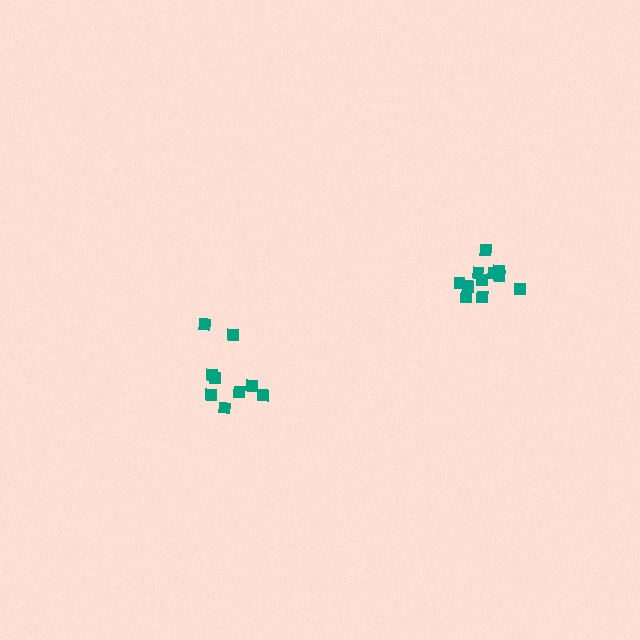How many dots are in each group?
Group 1: 11 dots, Group 2: 9 dots (20 total).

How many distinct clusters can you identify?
There are 2 distinct clusters.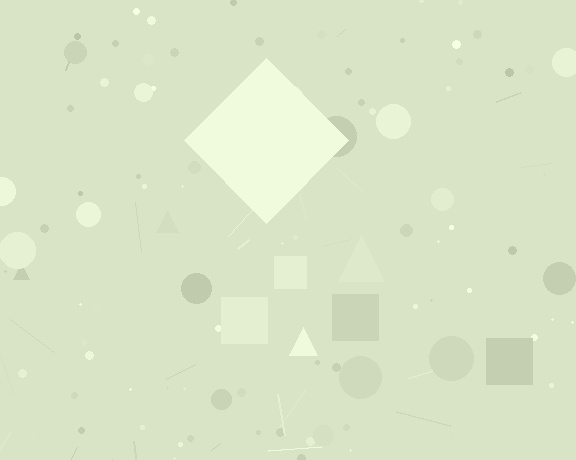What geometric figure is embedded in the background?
A diamond is embedded in the background.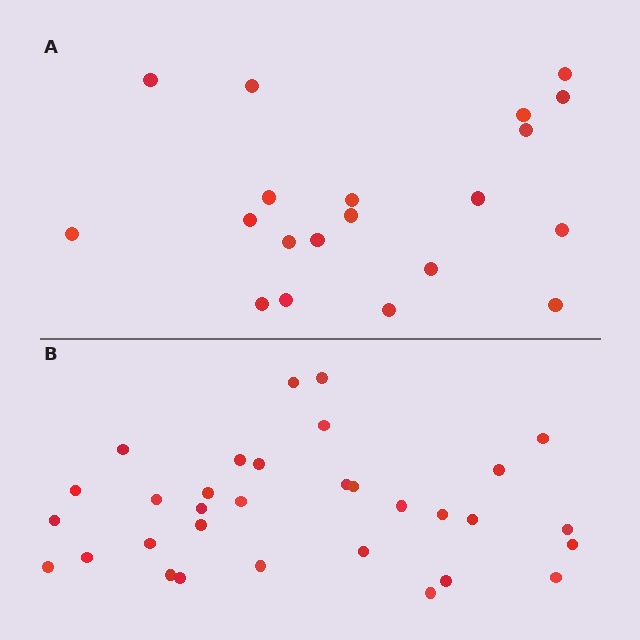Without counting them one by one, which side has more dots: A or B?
Region B (the bottom region) has more dots.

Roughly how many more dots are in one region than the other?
Region B has roughly 12 or so more dots than region A.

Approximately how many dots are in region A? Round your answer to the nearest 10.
About 20 dots.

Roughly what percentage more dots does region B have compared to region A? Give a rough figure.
About 60% more.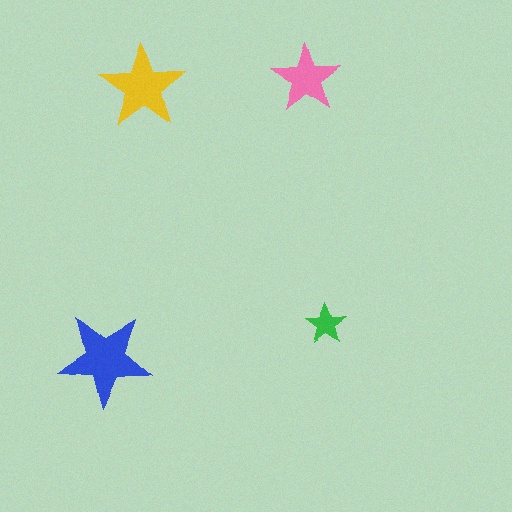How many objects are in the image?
There are 4 objects in the image.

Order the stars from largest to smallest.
the blue one, the yellow one, the pink one, the green one.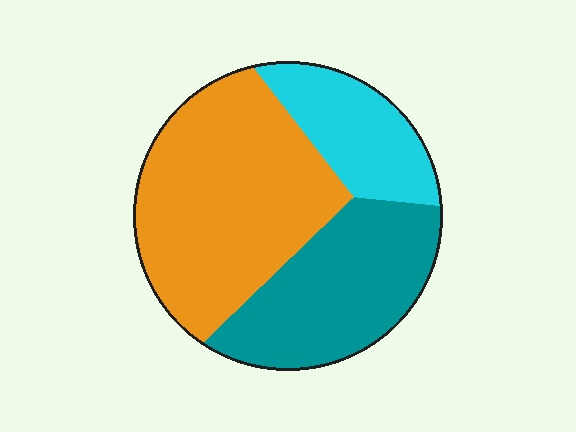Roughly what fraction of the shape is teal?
Teal takes up about one third (1/3) of the shape.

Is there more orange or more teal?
Orange.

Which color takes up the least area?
Cyan, at roughly 20%.